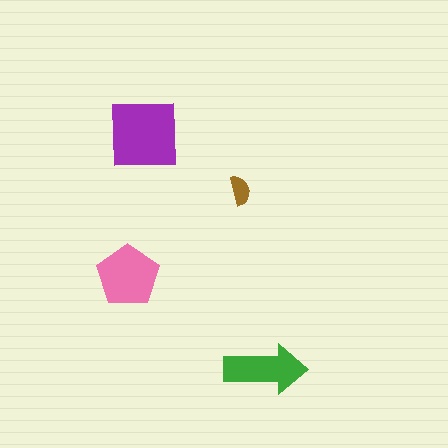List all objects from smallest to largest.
The brown semicircle, the green arrow, the pink pentagon, the purple square.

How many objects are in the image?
There are 4 objects in the image.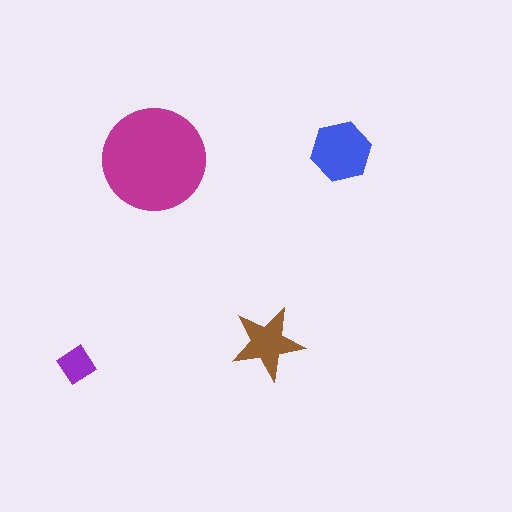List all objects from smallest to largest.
The purple diamond, the brown star, the blue hexagon, the magenta circle.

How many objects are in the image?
There are 4 objects in the image.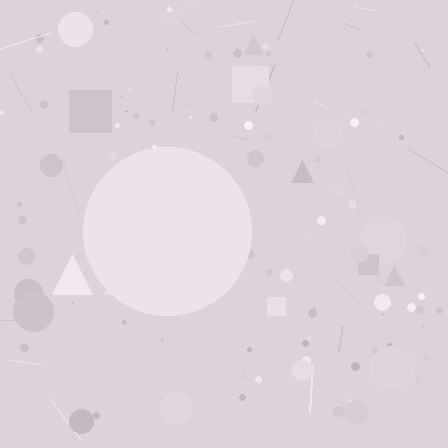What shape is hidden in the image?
A circle is hidden in the image.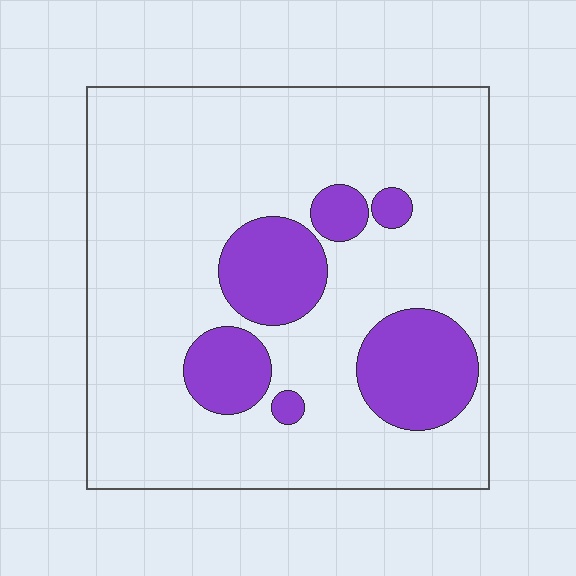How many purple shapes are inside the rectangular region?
6.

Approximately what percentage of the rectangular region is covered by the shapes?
Approximately 20%.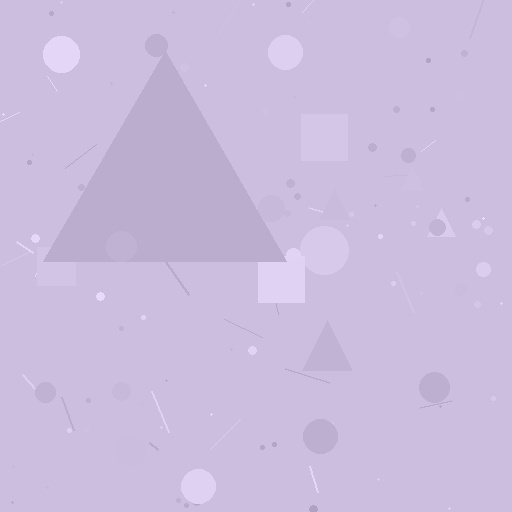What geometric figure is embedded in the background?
A triangle is embedded in the background.